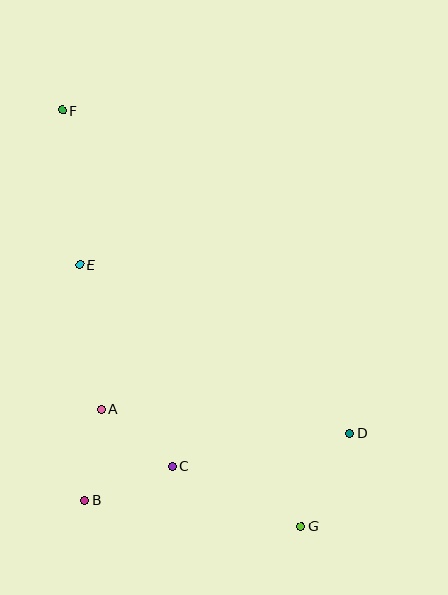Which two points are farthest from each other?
Points F and G are farthest from each other.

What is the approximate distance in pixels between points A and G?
The distance between A and G is approximately 232 pixels.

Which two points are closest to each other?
Points A and C are closest to each other.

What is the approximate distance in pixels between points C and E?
The distance between C and E is approximately 222 pixels.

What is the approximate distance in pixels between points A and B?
The distance between A and B is approximately 92 pixels.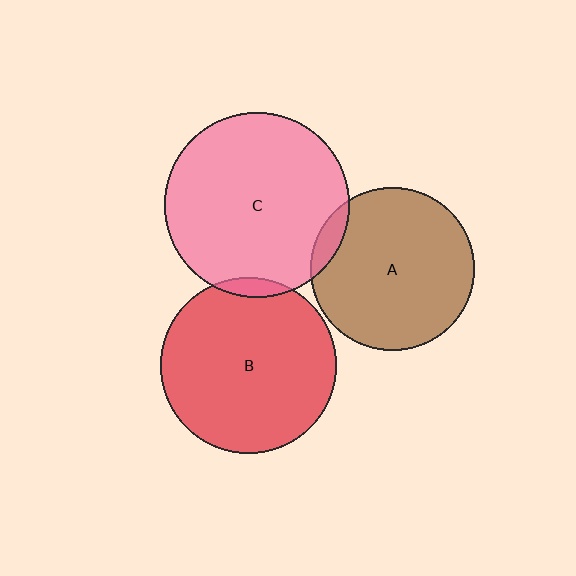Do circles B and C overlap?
Yes.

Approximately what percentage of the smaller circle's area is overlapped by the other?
Approximately 5%.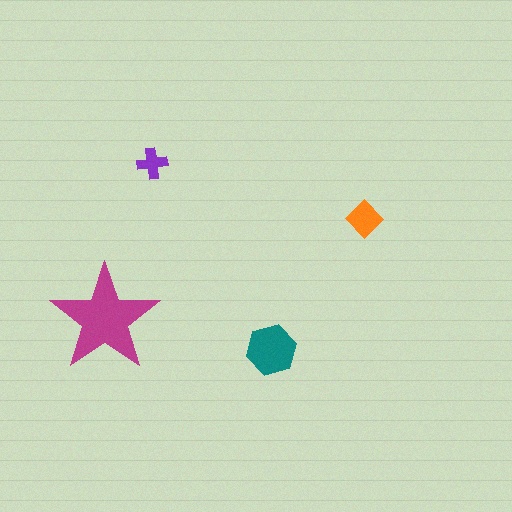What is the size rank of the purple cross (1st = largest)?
4th.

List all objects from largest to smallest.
The magenta star, the teal hexagon, the orange diamond, the purple cross.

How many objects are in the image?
There are 4 objects in the image.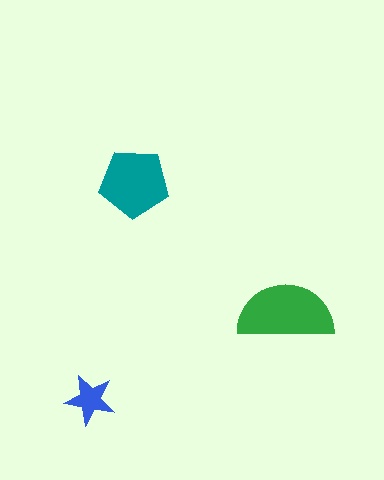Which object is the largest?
The green semicircle.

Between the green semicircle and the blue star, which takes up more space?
The green semicircle.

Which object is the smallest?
The blue star.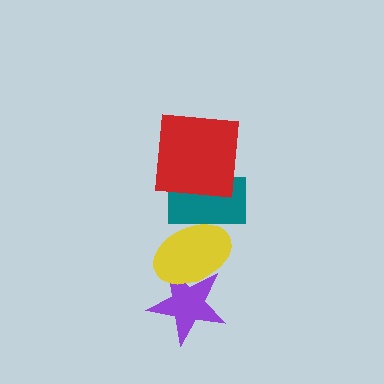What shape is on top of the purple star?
The yellow ellipse is on top of the purple star.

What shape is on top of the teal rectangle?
The red square is on top of the teal rectangle.